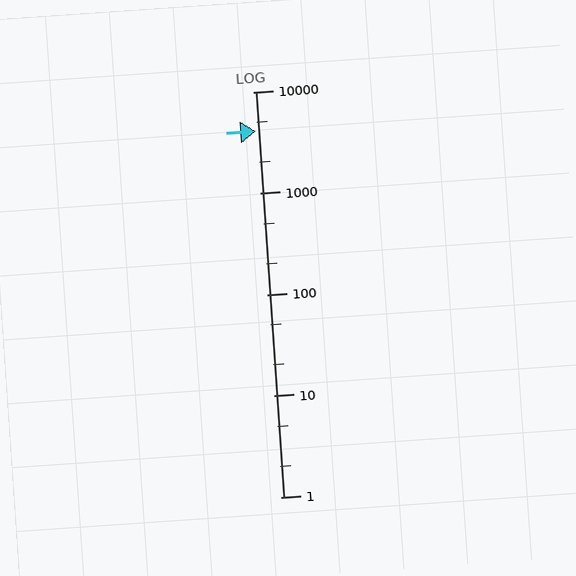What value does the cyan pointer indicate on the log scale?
The pointer indicates approximately 4100.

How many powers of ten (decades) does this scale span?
The scale spans 4 decades, from 1 to 10000.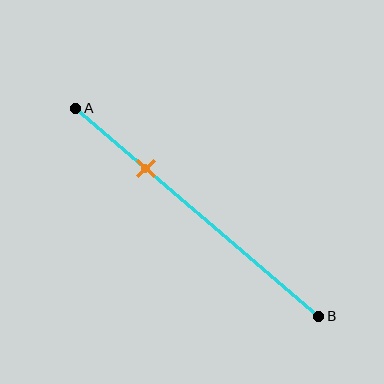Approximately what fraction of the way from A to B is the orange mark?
The orange mark is approximately 30% of the way from A to B.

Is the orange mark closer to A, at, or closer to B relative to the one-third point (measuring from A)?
The orange mark is closer to point A than the one-third point of segment AB.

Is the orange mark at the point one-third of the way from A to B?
No, the mark is at about 30% from A, not at the 33% one-third point.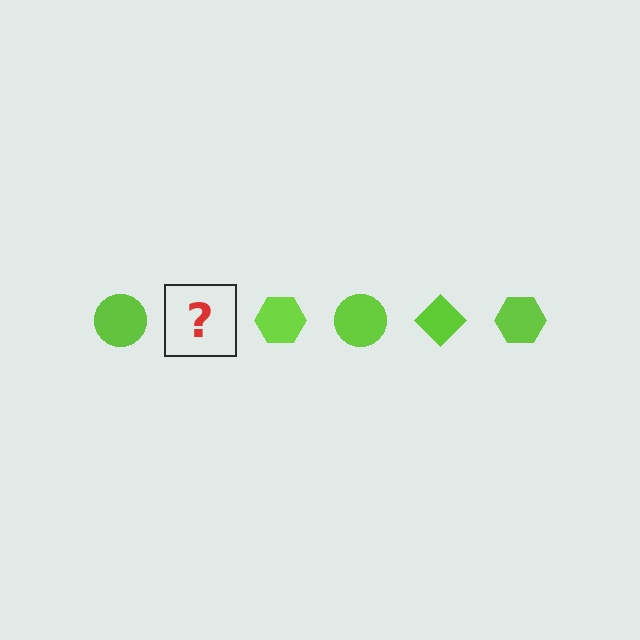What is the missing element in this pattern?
The missing element is a lime diamond.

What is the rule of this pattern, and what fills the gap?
The rule is that the pattern cycles through circle, diamond, hexagon shapes in lime. The gap should be filled with a lime diamond.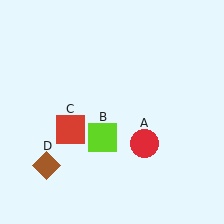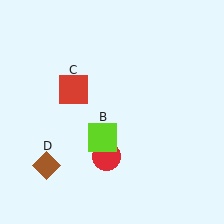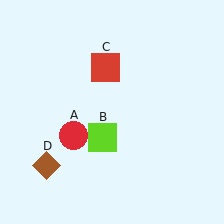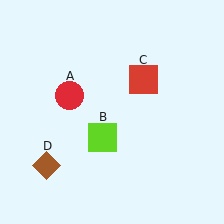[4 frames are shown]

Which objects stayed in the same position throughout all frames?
Lime square (object B) and brown diamond (object D) remained stationary.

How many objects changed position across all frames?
2 objects changed position: red circle (object A), red square (object C).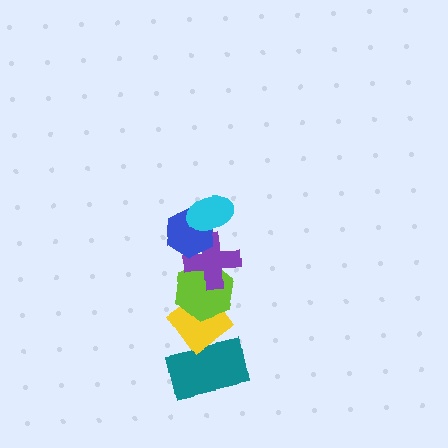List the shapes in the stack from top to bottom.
From top to bottom: the cyan ellipse, the blue hexagon, the purple cross, the lime hexagon, the yellow diamond, the teal rectangle.